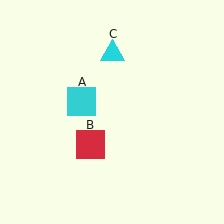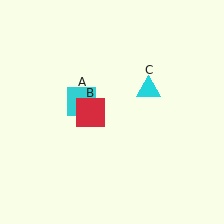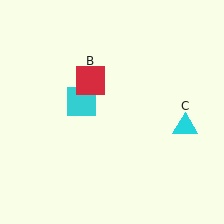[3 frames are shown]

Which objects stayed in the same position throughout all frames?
Cyan square (object A) remained stationary.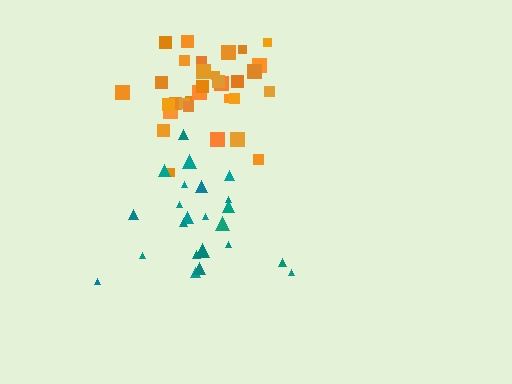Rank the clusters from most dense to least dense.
orange, teal.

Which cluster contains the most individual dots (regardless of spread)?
Orange (32).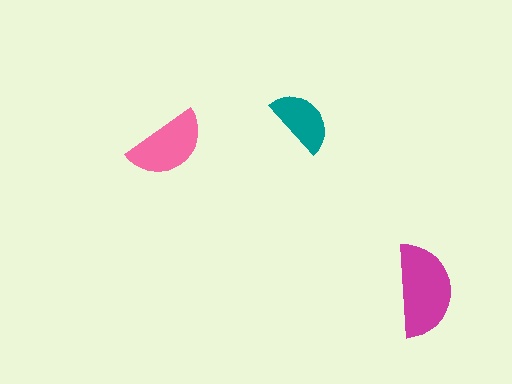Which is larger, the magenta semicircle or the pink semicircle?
The magenta one.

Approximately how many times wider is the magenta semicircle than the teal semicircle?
About 1.5 times wider.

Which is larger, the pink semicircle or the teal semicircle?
The pink one.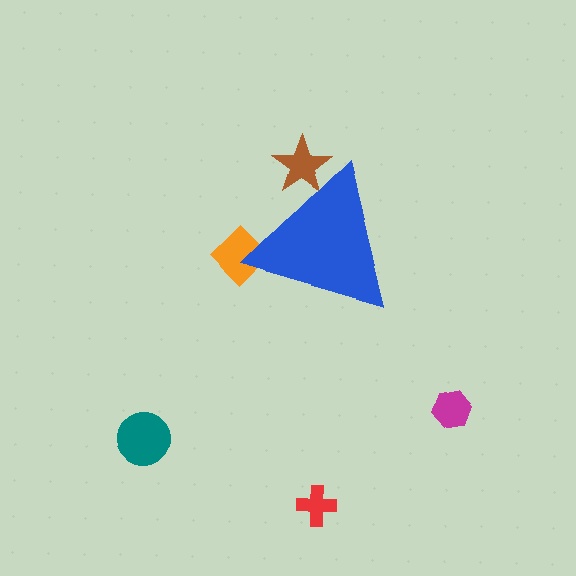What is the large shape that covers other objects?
A blue triangle.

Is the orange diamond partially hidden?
Yes, the orange diamond is partially hidden behind the blue triangle.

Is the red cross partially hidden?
No, the red cross is fully visible.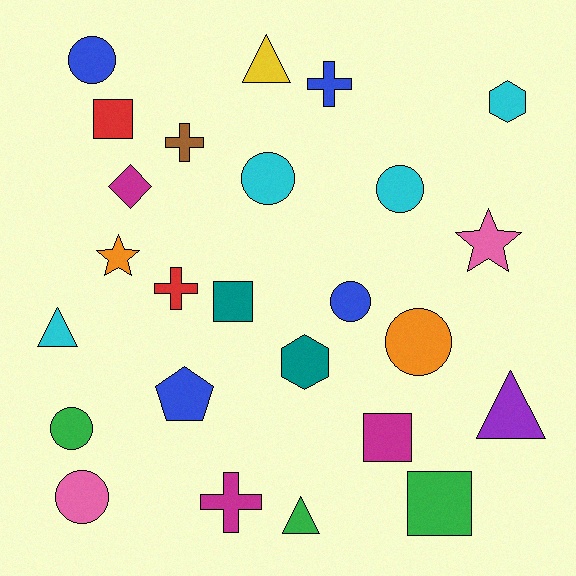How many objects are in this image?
There are 25 objects.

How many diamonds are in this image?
There is 1 diamond.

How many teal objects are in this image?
There are 2 teal objects.